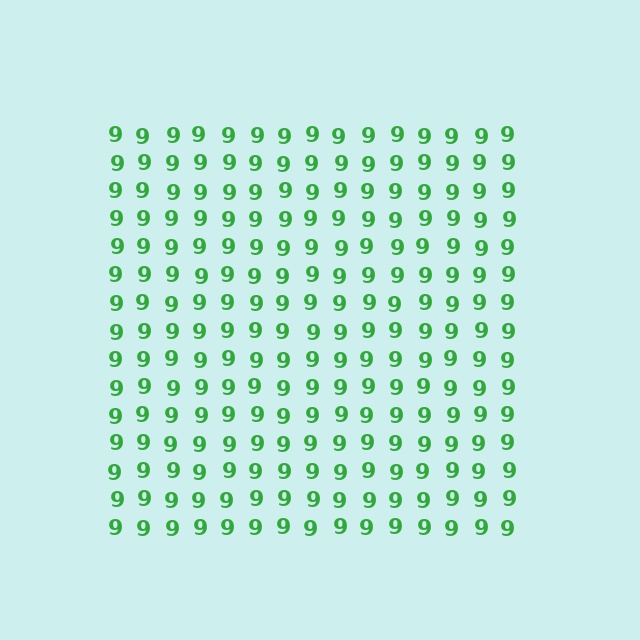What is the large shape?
The large shape is a square.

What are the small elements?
The small elements are digit 9's.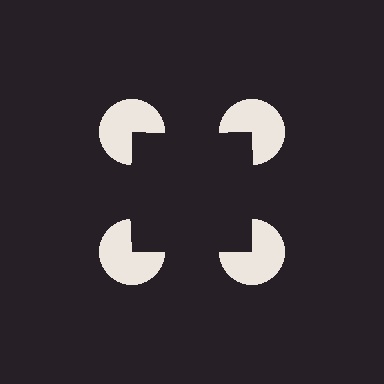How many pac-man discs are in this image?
There are 4 — one at each vertex of the illusory square.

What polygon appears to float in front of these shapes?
An illusory square — its edges are inferred from the aligned wedge cuts in the pac-man discs, not physically drawn.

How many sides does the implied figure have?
4 sides.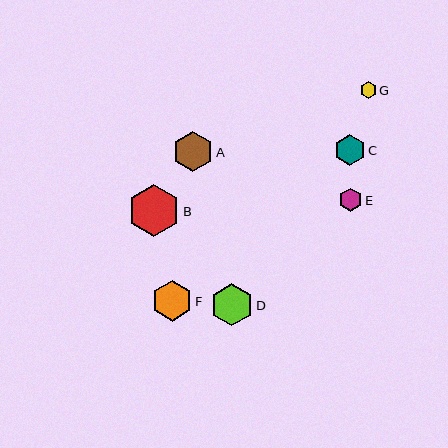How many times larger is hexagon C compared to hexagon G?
Hexagon C is approximately 1.9 times the size of hexagon G.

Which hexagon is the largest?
Hexagon B is the largest with a size of approximately 52 pixels.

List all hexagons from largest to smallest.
From largest to smallest: B, D, F, A, C, E, G.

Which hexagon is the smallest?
Hexagon G is the smallest with a size of approximately 16 pixels.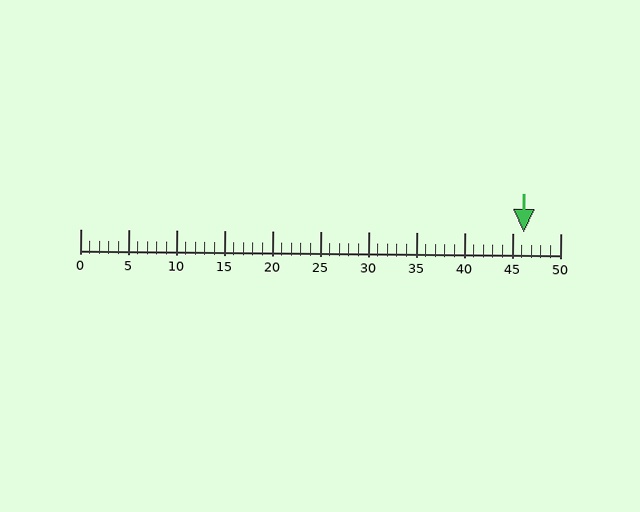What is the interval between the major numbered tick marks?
The major tick marks are spaced 5 units apart.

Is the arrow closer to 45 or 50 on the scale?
The arrow is closer to 45.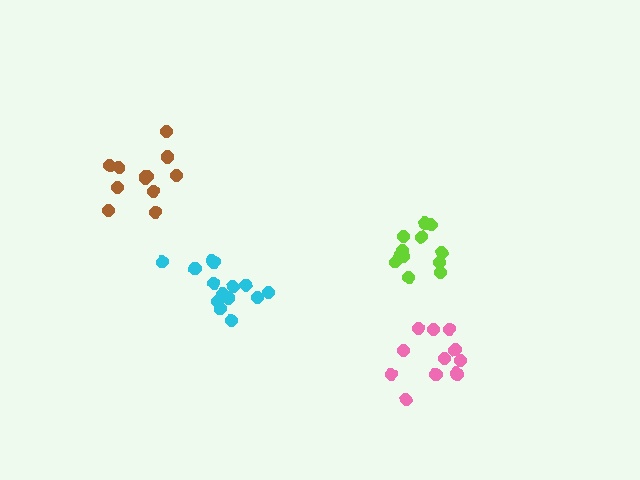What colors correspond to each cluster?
The clusters are colored: brown, pink, cyan, lime.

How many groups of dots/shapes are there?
There are 4 groups.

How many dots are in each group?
Group 1: 12 dots, Group 2: 12 dots, Group 3: 14 dots, Group 4: 12 dots (50 total).